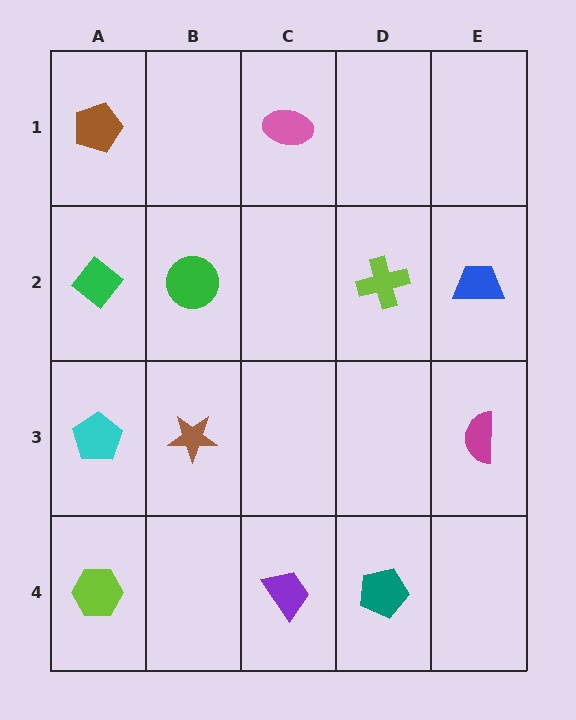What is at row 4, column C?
A purple trapezoid.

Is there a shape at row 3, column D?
No, that cell is empty.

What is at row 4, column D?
A teal pentagon.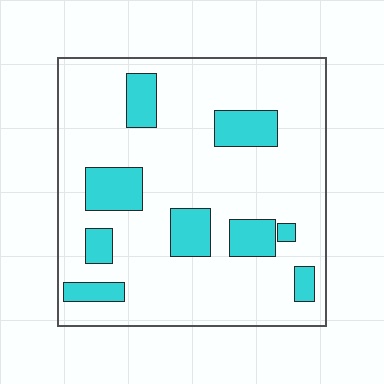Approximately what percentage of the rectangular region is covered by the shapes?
Approximately 20%.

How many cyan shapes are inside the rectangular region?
9.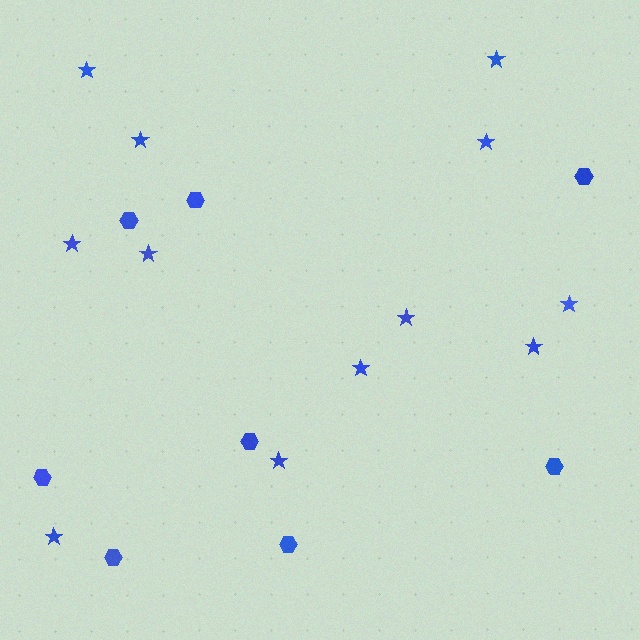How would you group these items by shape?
There are 2 groups: one group of stars (12) and one group of hexagons (8).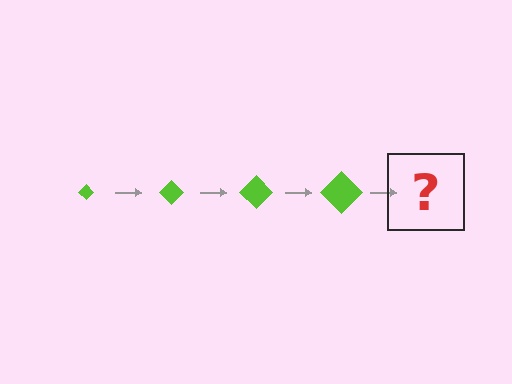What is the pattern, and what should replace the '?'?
The pattern is that the diamond gets progressively larger each step. The '?' should be a lime diamond, larger than the previous one.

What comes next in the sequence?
The next element should be a lime diamond, larger than the previous one.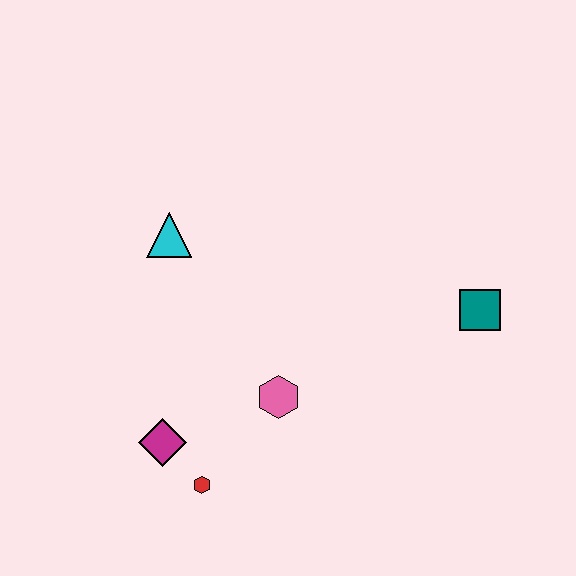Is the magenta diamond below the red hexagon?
No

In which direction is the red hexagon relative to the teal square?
The red hexagon is to the left of the teal square.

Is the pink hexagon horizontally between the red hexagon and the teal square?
Yes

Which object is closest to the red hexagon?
The magenta diamond is closest to the red hexagon.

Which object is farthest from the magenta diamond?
The teal square is farthest from the magenta diamond.